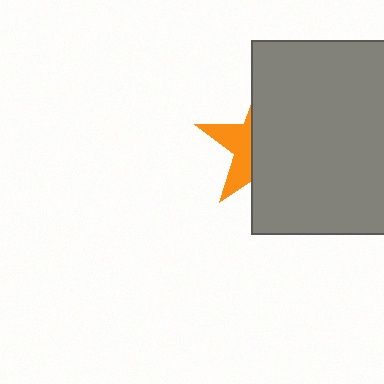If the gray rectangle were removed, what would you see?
You would see the complete orange star.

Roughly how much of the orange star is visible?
A small part of it is visible (roughly 36%).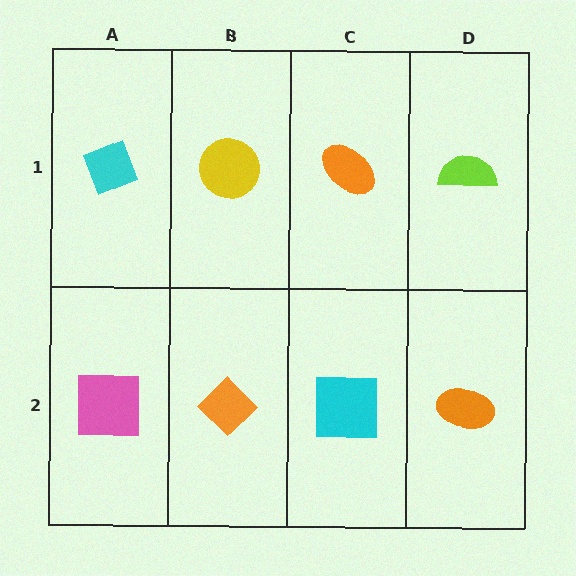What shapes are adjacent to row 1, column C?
A cyan square (row 2, column C), a yellow circle (row 1, column B), a lime semicircle (row 1, column D).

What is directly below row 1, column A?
A pink square.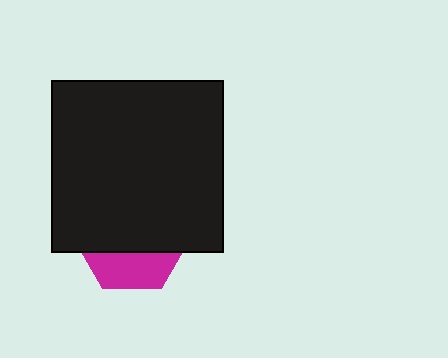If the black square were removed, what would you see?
You would see the complete magenta hexagon.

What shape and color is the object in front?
The object in front is a black square.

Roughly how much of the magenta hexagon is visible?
A small part of it is visible (roughly 31%).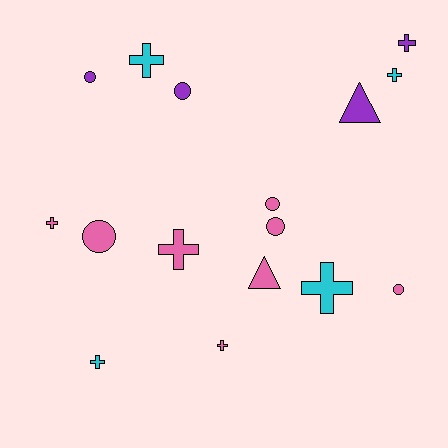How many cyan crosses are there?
There are 4 cyan crosses.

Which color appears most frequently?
Pink, with 8 objects.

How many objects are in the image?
There are 16 objects.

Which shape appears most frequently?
Cross, with 8 objects.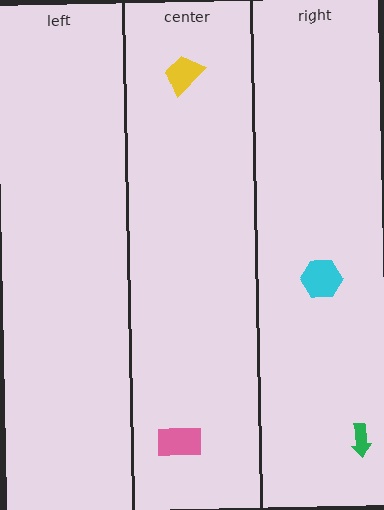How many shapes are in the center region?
2.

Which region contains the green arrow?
The right region.